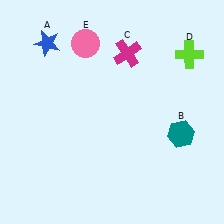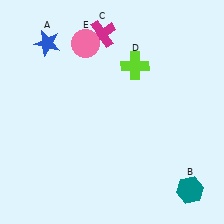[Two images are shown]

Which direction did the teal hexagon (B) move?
The teal hexagon (B) moved down.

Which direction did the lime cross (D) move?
The lime cross (D) moved left.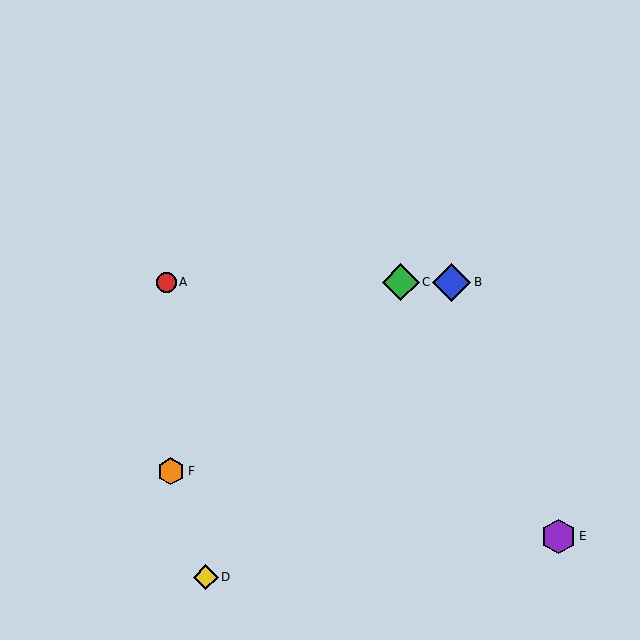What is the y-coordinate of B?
Object B is at y≈282.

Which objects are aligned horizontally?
Objects A, B, C are aligned horizontally.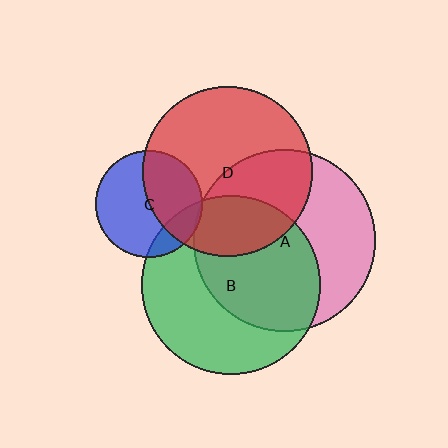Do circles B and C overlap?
Yes.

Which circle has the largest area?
Circle A (pink).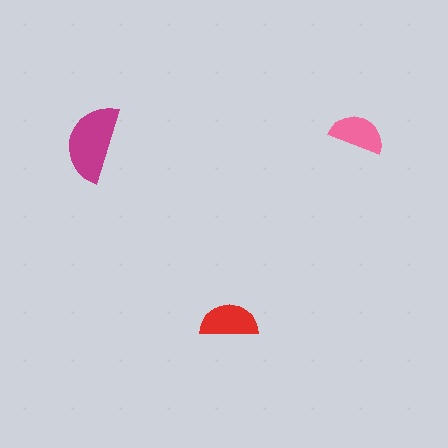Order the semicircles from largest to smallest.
the magenta one, the red one, the pink one.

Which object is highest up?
The pink semicircle is topmost.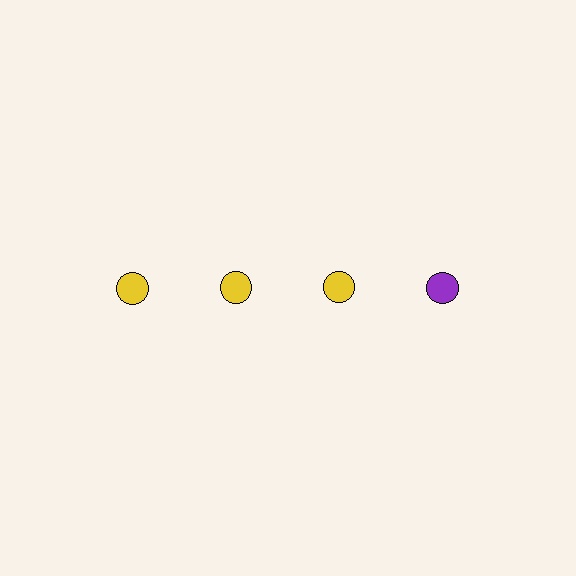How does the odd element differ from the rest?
It has a different color: purple instead of yellow.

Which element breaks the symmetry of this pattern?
The purple circle in the top row, second from right column breaks the symmetry. All other shapes are yellow circles.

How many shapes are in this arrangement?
There are 4 shapes arranged in a grid pattern.